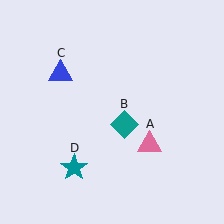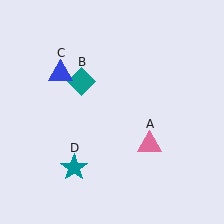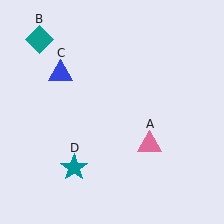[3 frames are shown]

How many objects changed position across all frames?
1 object changed position: teal diamond (object B).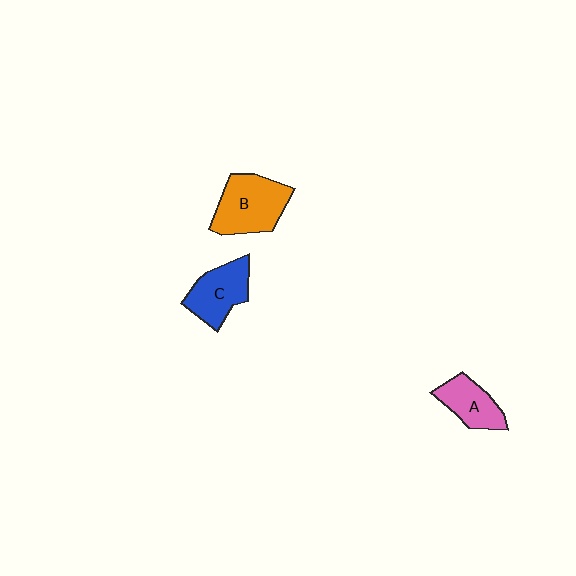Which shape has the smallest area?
Shape A (pink).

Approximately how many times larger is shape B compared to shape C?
Approximately 1.2 times.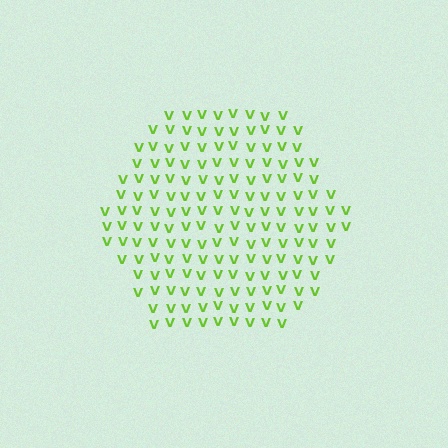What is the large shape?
The large shape is a hexagon.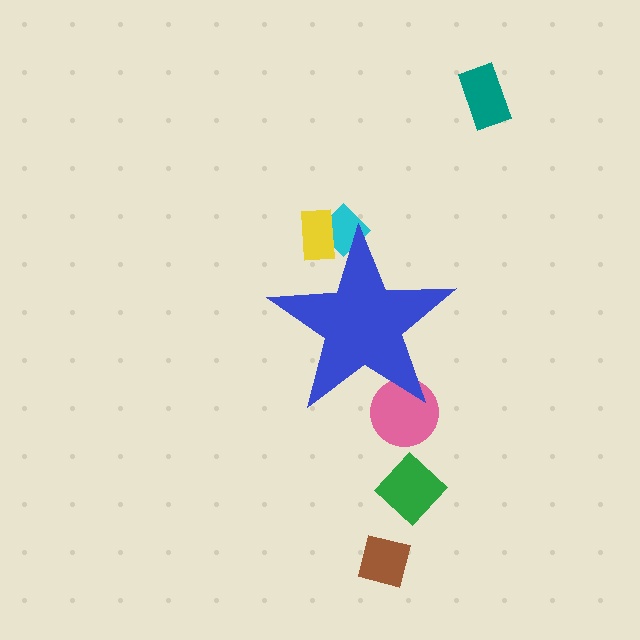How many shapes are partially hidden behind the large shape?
3 shapes are partially hidden.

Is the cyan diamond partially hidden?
Yes, the cyan diamond is partially hidden behind the blue star.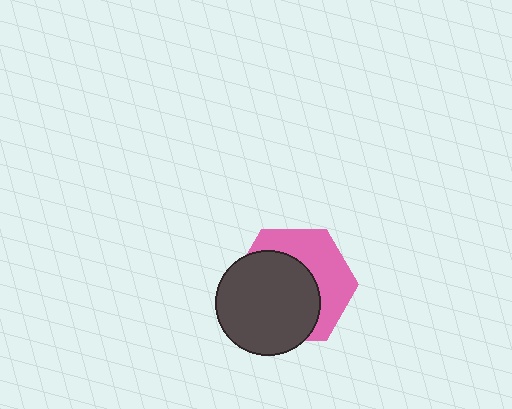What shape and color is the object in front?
The object in front is a dark gray circle.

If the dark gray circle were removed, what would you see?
You would see the complete pink hexagon.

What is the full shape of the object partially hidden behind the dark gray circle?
The partially hidden object is a pink hexagon.